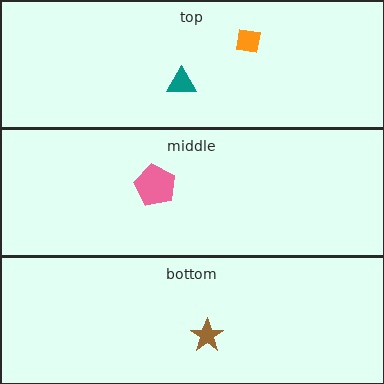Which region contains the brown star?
The bottom region.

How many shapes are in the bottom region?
1.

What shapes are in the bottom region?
The brown star.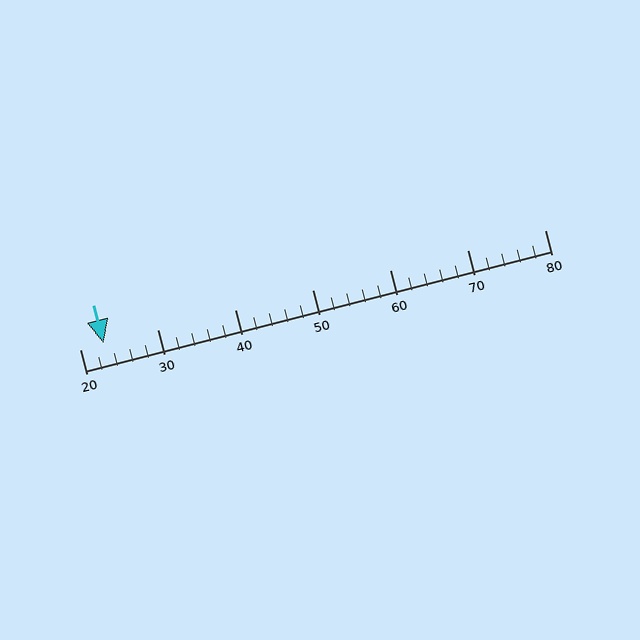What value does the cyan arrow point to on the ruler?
The cyan arrow points to approximately 23.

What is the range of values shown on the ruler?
The ruler shows values from 20 to 80.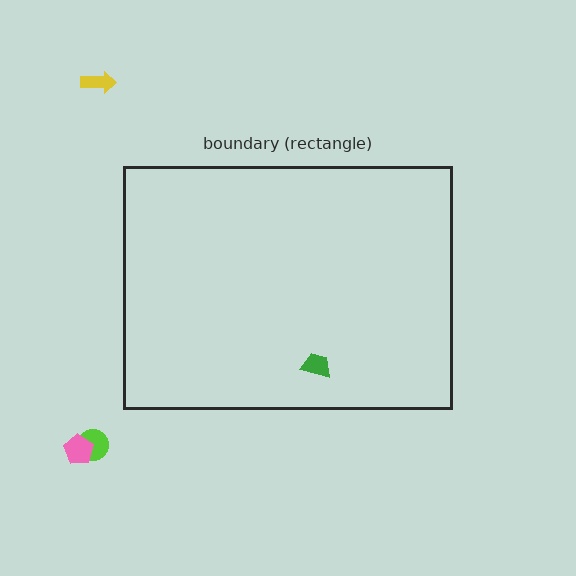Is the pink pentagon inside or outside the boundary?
Outside.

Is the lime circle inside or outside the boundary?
Outside.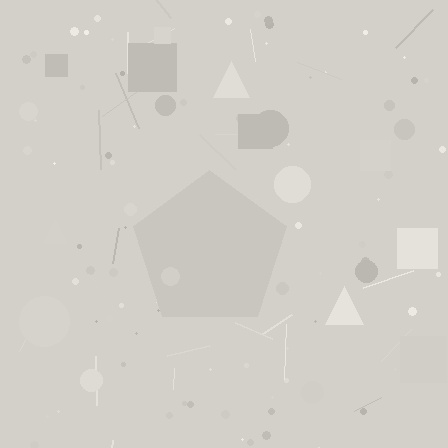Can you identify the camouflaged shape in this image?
The camouflaged shape is a pentagon.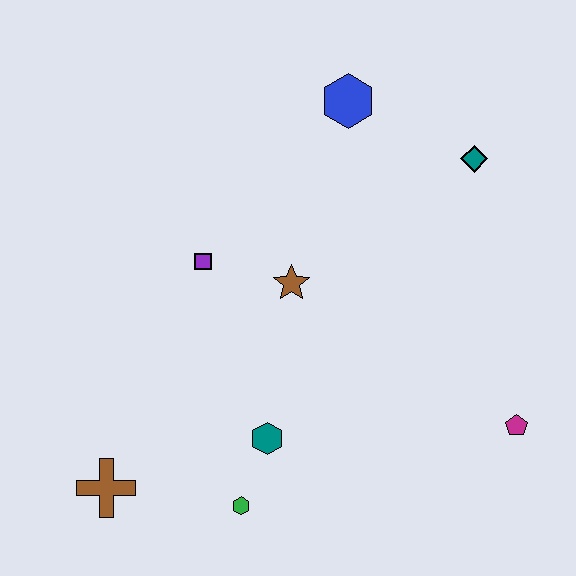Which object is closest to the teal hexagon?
The green hexagon is closest to the teal hexagon.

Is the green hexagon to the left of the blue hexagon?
Yes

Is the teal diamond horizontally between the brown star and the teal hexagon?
No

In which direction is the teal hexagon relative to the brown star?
The teal hexagon is below the brown star.